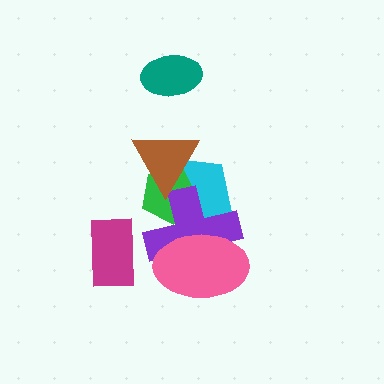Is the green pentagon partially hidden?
Yes, it is partially covered by another shape.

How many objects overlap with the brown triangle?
2 objects overlap with the brown triangle.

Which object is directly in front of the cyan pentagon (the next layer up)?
The green pentagon is directly in front of the cyan pentagon.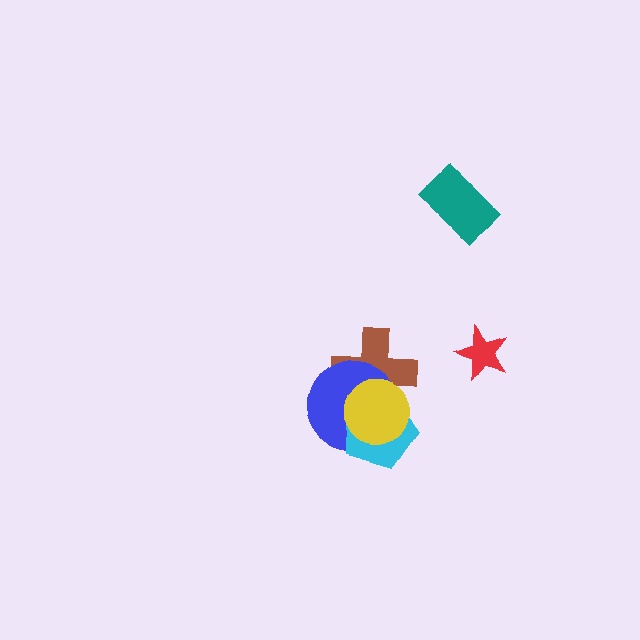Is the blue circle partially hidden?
Yes, it is partially covered by another shape.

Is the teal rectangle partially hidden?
No, no other shape covers it.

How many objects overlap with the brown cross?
3 objects overlap with the brown cross.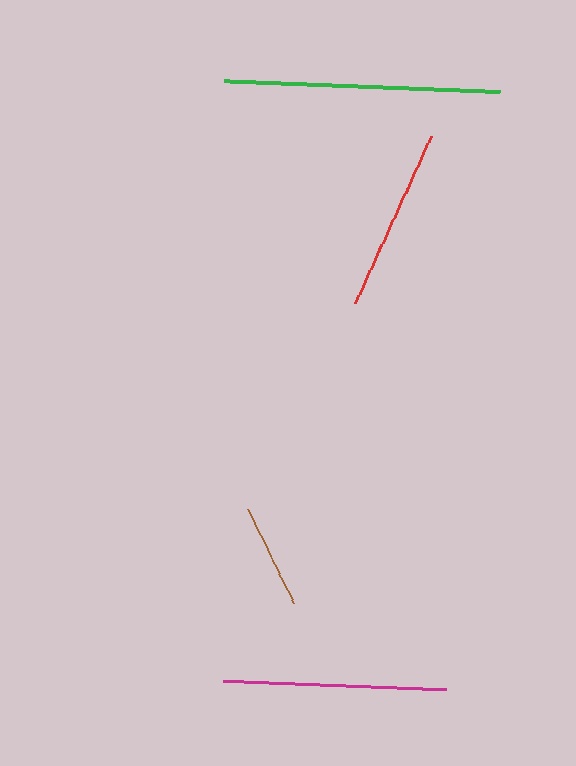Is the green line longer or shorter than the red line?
The green line is longer than the red line.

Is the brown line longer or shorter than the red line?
The red line is longer than the brown line.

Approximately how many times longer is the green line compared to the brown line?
The green line is approximately 2.6 times the length of the brown line.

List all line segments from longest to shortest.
From longest to shortest: green, magenta, red, brown.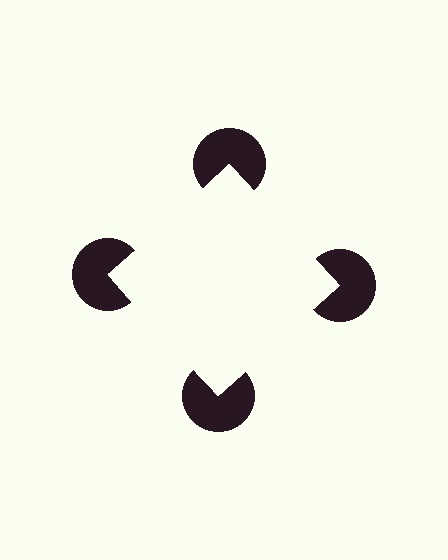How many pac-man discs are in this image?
There are 4 — one at each vertex of the illusory square.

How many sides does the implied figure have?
4 sides.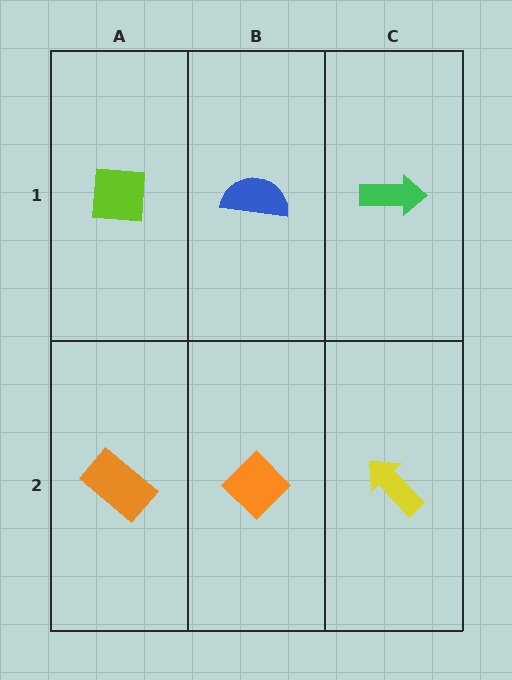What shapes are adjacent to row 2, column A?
A lime square (row 1, column A), an orange diamond (row 2, column B).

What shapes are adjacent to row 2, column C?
A green arrow (row 1, column C), an orange diamond (row 2, column B).